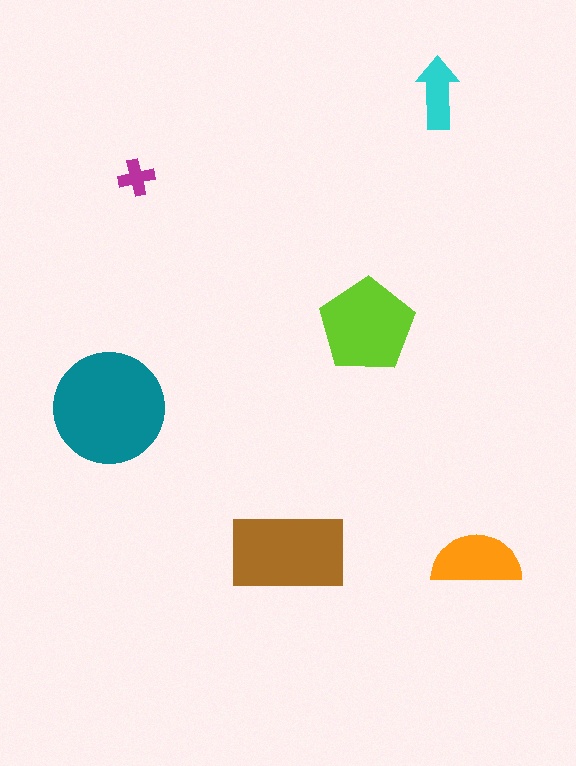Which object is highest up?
The cyan arrow is topmost.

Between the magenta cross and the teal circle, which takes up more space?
The teal circle.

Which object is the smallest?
The magenta cross.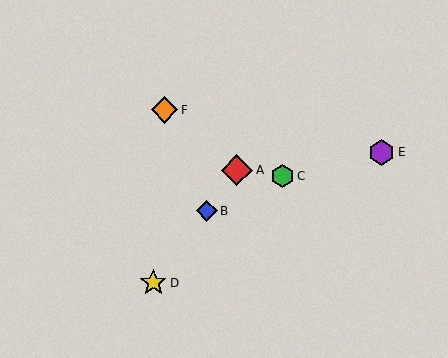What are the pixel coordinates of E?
Object E is at (382, 152).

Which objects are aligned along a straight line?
Objects A, B, D are aligned along a straight line.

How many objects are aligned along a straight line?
3 objects (A, B, D) are aligned along a straight line.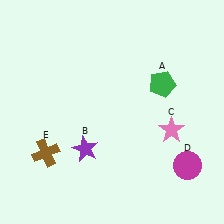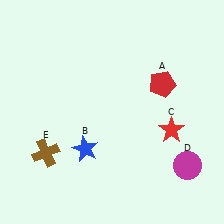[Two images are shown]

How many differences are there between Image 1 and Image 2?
There are 3 differences between the two images.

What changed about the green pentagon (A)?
In Image 1, A is green. In Image 2, it changed to red.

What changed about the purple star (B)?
In Image 1, B is purple. In Image 2, it changed to blue.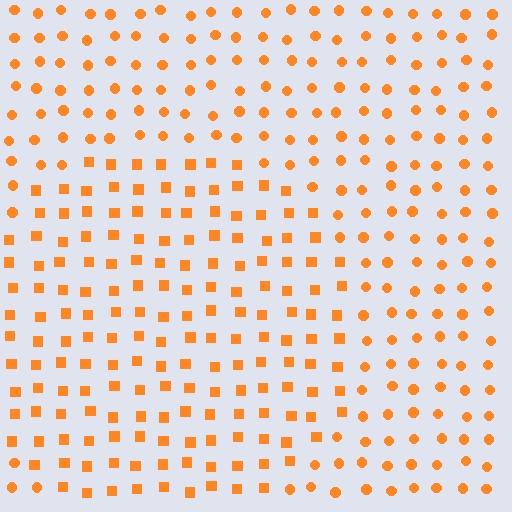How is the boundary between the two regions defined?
The boundary is defined by a change in element shape: squares inside vs. circles outside. All elements share the same color and spacing.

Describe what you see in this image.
The image is filled with small orange elements arranged in a uniform grid. A circle-shaped region contains squares, while the surrounding area contains circles. The boundary is defined purely by the change in element shape.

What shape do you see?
I see a circle.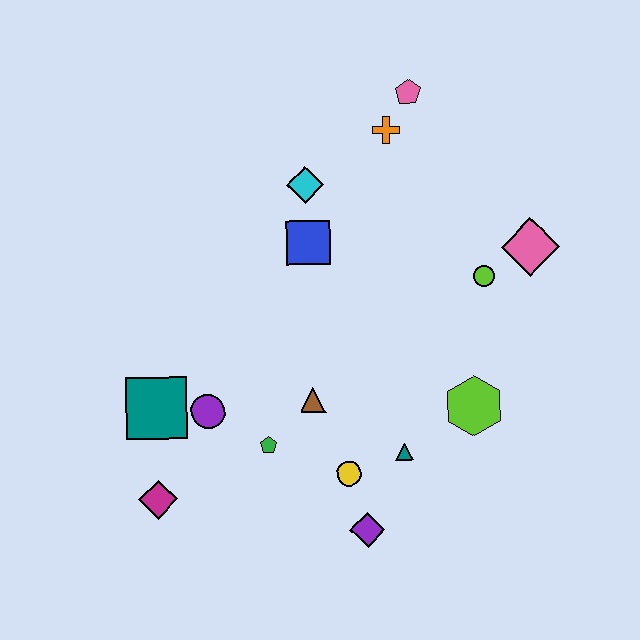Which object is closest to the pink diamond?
The lime circle is closest to the pink diamond.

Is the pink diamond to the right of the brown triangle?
Yes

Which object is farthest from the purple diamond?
The pink pentagon is farthest from the purple diamond.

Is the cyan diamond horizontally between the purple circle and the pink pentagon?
Yes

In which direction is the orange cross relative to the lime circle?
The orange cross is above the lime circle.